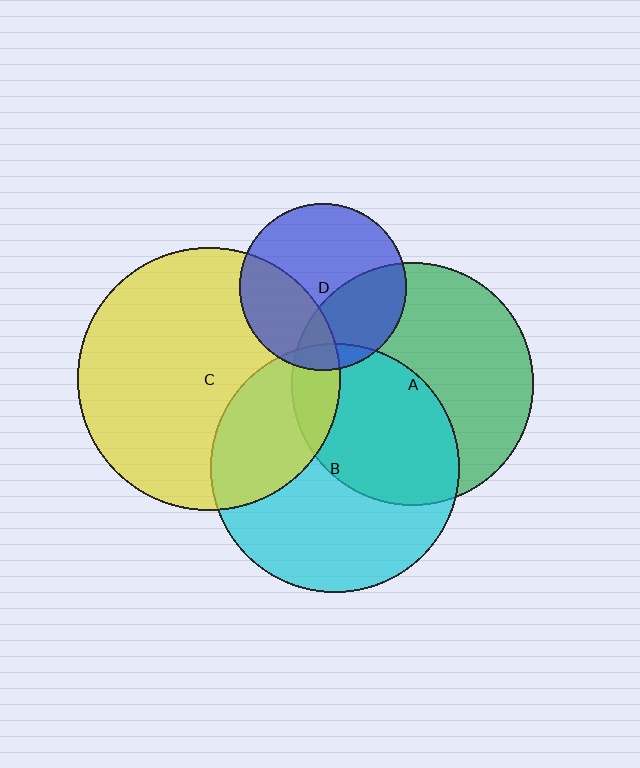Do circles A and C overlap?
Yes.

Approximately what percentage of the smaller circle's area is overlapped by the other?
Approximately 10%.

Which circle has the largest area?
Circle C (yellow).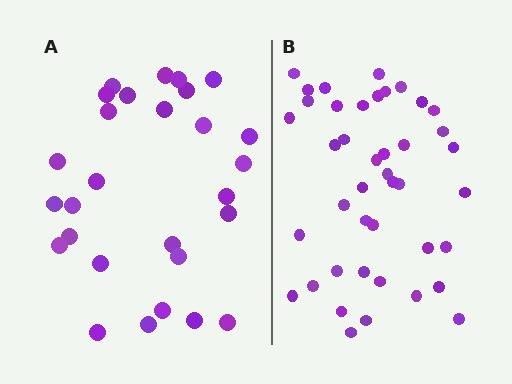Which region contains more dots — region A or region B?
Region B (the right region) has more dots.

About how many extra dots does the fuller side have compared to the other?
Region B has approximately 15 more dots than region A.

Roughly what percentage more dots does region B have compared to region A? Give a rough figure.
About 50% more.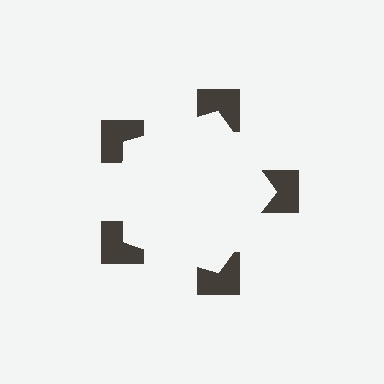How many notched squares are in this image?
There are 5 — one at each vertex of the illusory pentagon.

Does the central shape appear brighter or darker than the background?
It typically appears slightly brighter than the background, even though no actual brightness change is drawn.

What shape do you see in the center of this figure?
An illusory pentagon — its edges are inferred from the aligned wedge cuts in the notched squares, not physically drawn.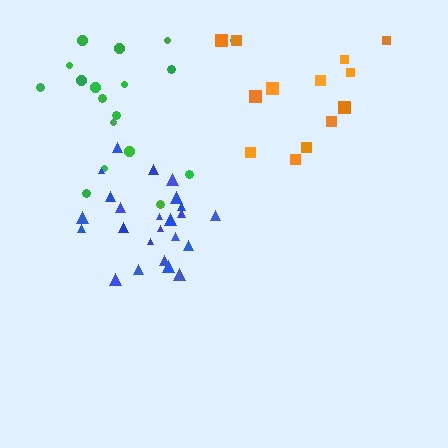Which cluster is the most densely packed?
Blue.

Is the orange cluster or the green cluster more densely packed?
Green.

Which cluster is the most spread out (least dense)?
Orange.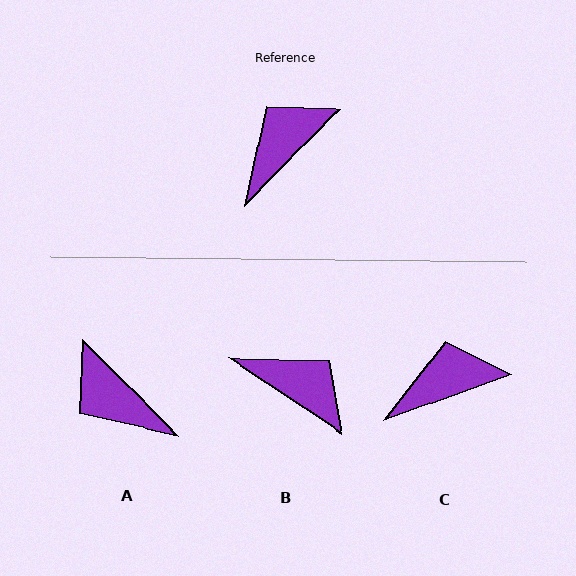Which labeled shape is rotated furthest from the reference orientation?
A, about 89 degrees away.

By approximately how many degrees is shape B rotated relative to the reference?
Approximately 79 degrees clockwise.